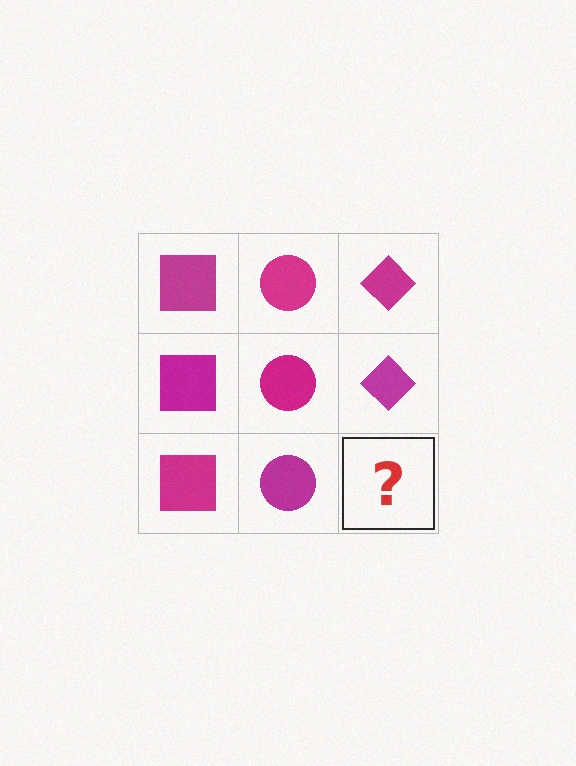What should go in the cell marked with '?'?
The missing cell should contain a magenta diamond.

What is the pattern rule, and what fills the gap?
The rule is that each column has a consistent shape. The gap should be filled with a magenta diamond.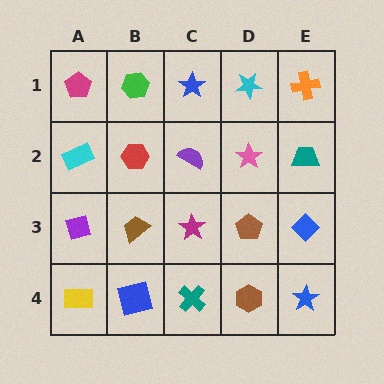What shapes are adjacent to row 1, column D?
A pink star (row 2, column D), a blue star (row 1, column C), an orange cross (row 1, column E).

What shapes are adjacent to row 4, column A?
A purple diamond (row 3, column A), a blue square (row 4, column B).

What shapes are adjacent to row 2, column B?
A green hexagon (row 1, column B), a brown trapezoid (row 3, column B), a cyan rectangle (row 2, column A), a purple semicircle (row 2, column C).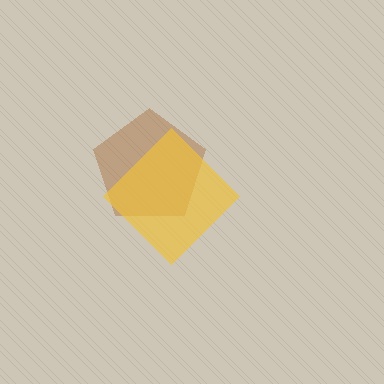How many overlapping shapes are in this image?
There are 2 overlapping shapes in the image.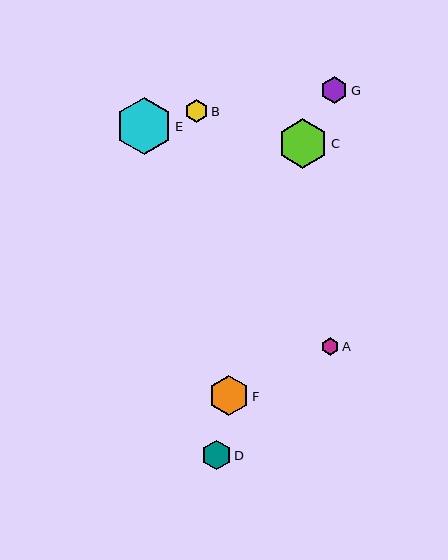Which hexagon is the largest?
Hexagon E is the largest with a size of approximately 57 pixels.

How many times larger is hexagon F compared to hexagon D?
Hexagon F is approximately 1.3 times the size of hexagon D.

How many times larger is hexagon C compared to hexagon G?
Hexagon C is approximately 1.8 times the size of hexagon G.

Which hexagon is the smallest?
Hexagon A is the smallest with a size of approximately 17 pixels.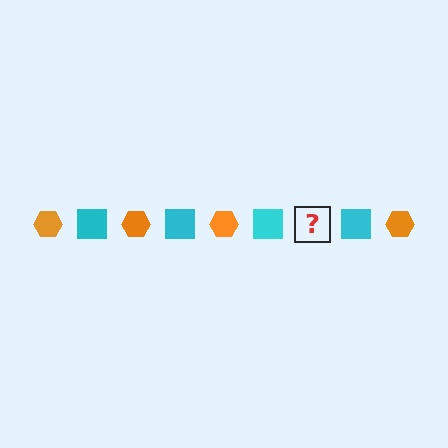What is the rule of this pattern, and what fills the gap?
The rule is that the pattern alternates between orange hexagon and cyan square. The gap should be filled with an orange hexagon.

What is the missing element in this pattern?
The missing element is an orange hexagon.